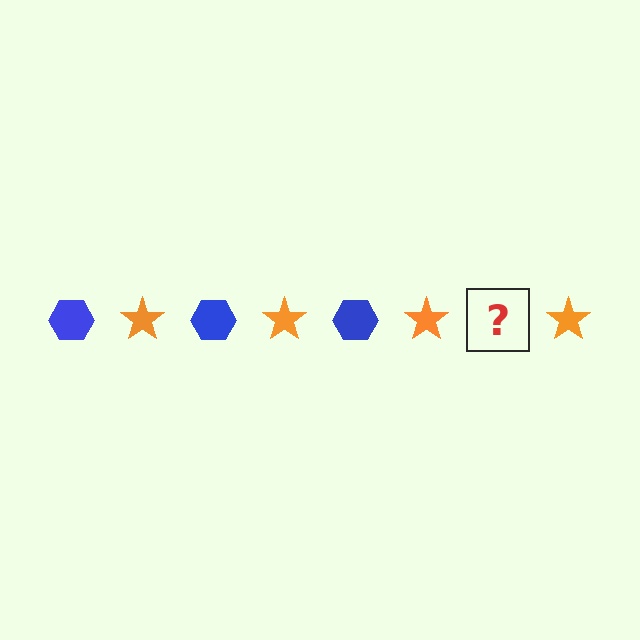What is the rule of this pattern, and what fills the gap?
The rule is that the pattern alternates between blue hexagon and orange star. The gap should be filled with a blue hexagon.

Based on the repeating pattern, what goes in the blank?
The blank should be a blue hexagon.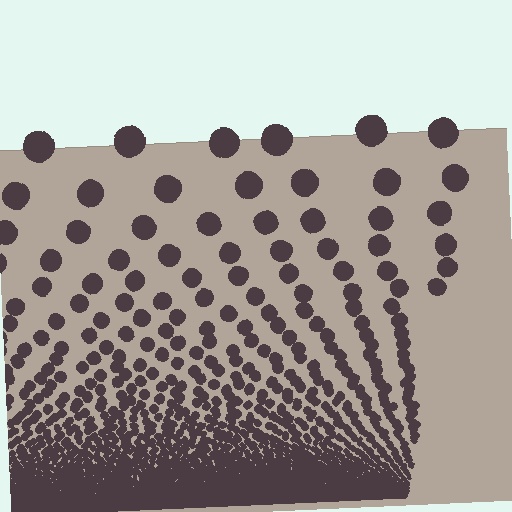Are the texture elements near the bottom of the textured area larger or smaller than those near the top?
Smaller. The gradient is inverted — elements near the bottom are smaller and denser.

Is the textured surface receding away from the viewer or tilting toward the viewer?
The surface appears to tilt toward the viewer. Texture elements get larger and sparser toward the top.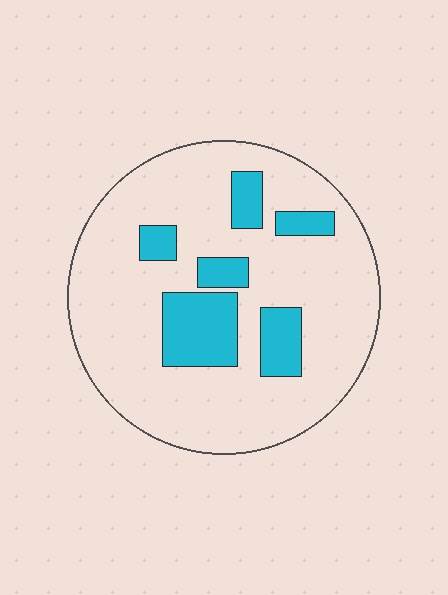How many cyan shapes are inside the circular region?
6.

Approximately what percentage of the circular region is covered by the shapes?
Approximately 20%.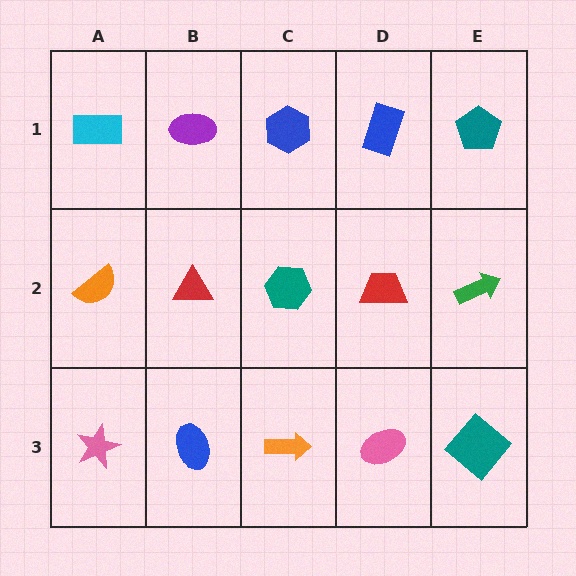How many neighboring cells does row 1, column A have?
2.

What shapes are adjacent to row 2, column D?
A blue rectangle (row 1, column D), a pink ellipse (row 3, column D), a teal hexagon (row 2, column C), a green arrow (row 2, column E).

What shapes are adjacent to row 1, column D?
A red trapezoid (row 2, column D), a blue hexagon (row 1, column C), a teal pentagon (row 1, column E).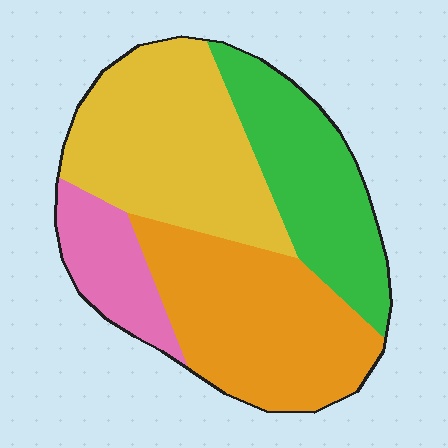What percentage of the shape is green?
Green takes up about one quarter (1/4) of the shape.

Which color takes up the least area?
Pink, at roughly 10%.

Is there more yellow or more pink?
Yellow.